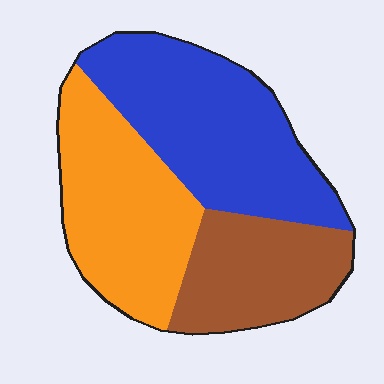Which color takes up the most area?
Blue, at roughly 40%.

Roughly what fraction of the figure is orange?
Orange takes up about one third (1/3) of the figure.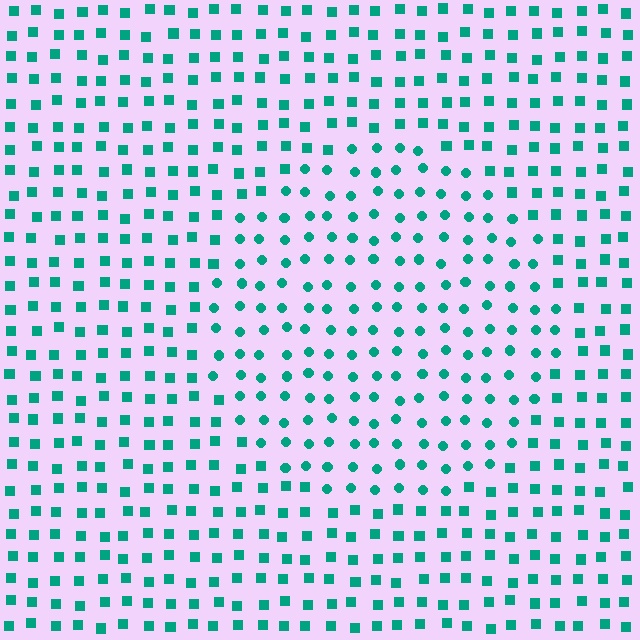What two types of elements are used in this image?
The image uses circles inside the circle region and squares outside it.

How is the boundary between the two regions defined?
The boundary is defined by a change in element shape: circles inside vs. squares outside. All elements share the same color and spacing.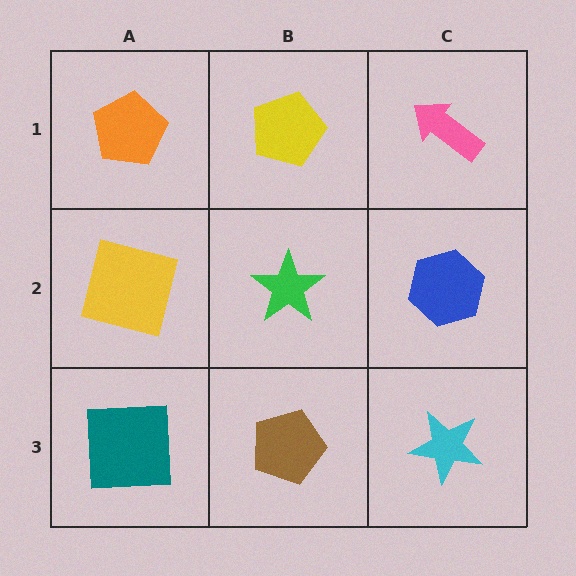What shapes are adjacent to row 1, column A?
A yellow square (row 2, column A), a yellow pentagon (row 1, column B).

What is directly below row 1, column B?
A green star.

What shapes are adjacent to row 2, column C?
A pink arrow (row 1, column C), a cyan star (row 3, column C), a green star (row 2, column B).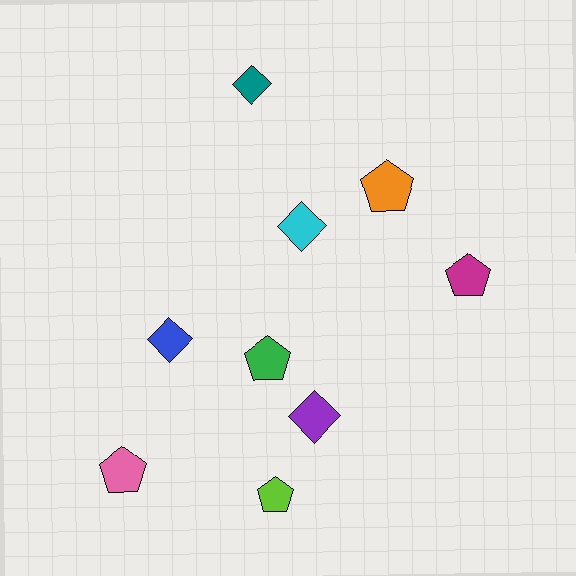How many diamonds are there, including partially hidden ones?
There are 4 diamonds.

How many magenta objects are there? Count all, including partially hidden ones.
There is 1 magenta object.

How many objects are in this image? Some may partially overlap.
There are 9 objects.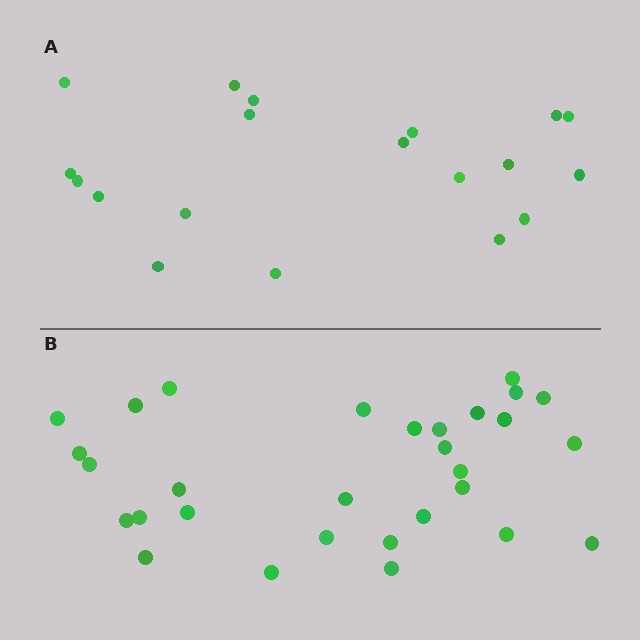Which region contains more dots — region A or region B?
Region B (the bottom region) has more dots.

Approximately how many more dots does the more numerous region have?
Region B has roughly 12 or so more dots than region A.